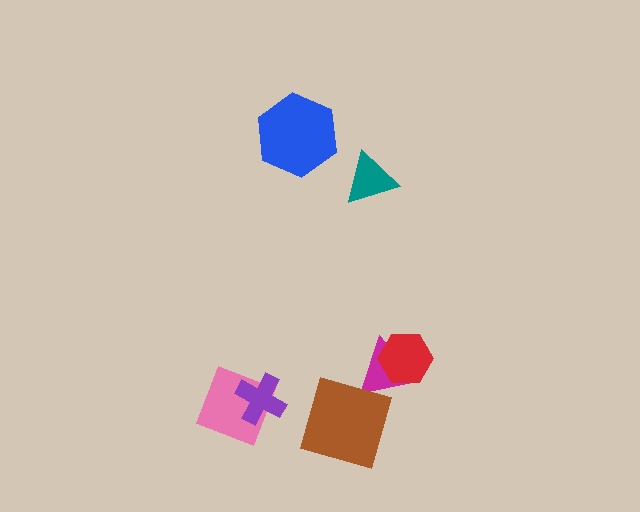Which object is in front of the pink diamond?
The purple cross is in front of the pink diamond.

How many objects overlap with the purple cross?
1 object overlaps with the purple cross.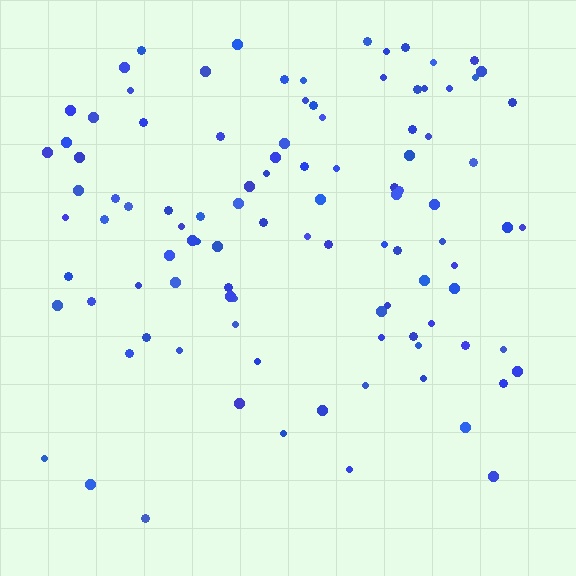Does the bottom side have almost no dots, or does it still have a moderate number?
Still a moderate number, just noticeably fewer than the top.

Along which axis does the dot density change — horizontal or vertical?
Vertical.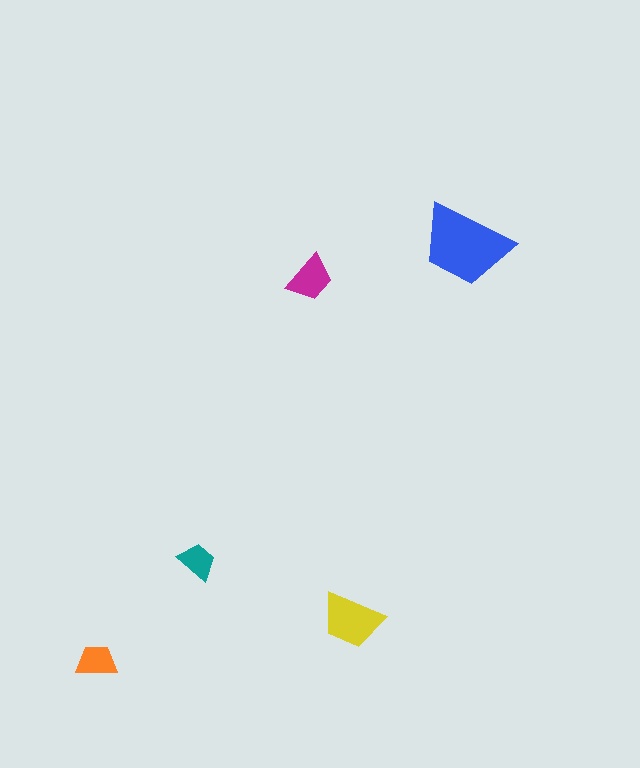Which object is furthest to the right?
The blue trapezoid is rightmost.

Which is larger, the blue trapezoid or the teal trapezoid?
The blue one.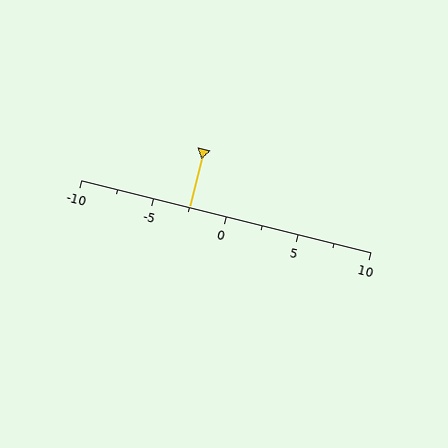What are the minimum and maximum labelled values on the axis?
The axis runs from -10 to 10.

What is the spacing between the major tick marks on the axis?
The major ticks are spaced 5 apart.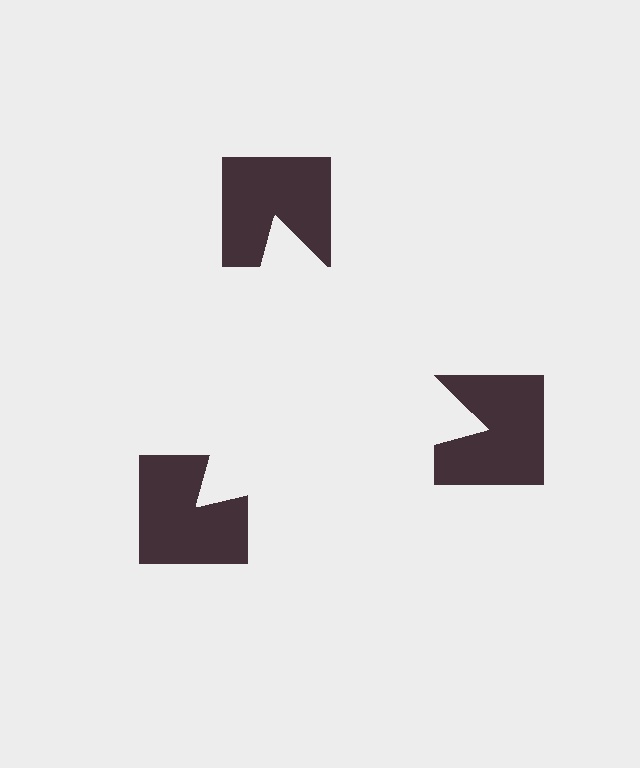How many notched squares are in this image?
There are 3 — one at each vertex of the illusory triangle.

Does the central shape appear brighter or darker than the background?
It typically appears slightly brighter than the background, even though no actual brightness change is drawn.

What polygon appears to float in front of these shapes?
An illusory triangle — its edges are inferred from the aligned wedge cuts in the notched squares, not physically drawn.